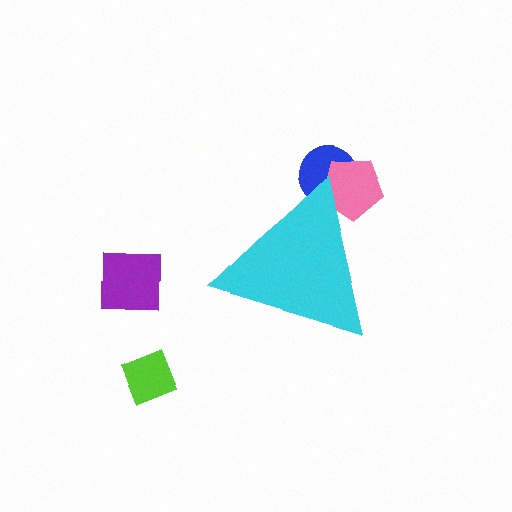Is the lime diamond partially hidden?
No, the lime diamond is fully visible.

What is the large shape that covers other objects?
A cyan triangle.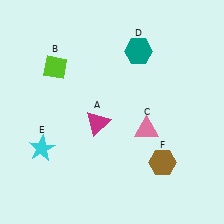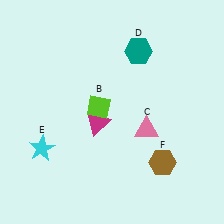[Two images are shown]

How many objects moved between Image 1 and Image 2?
1 object moved between the two images.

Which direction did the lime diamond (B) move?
The lime diamond (B) moved right.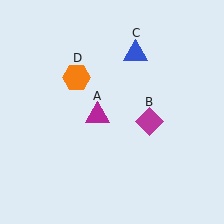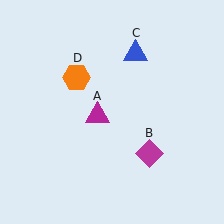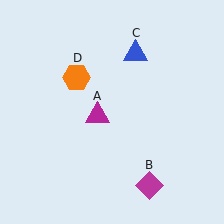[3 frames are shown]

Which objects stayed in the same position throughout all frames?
Magenta triangle (object A) and blue triangle (object C) and orange hexagon (object D) remained stationary.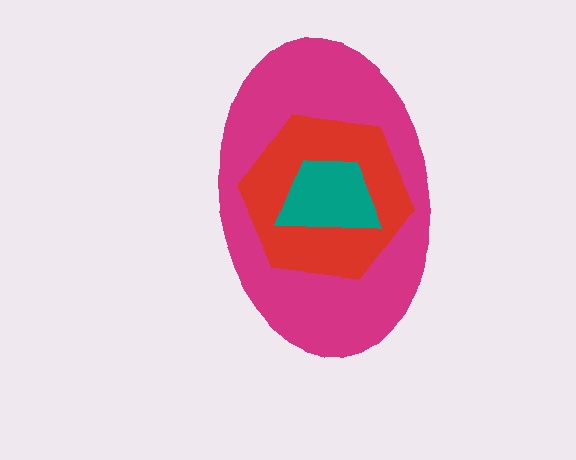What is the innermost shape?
The teal trapezoid.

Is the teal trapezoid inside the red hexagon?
Yes.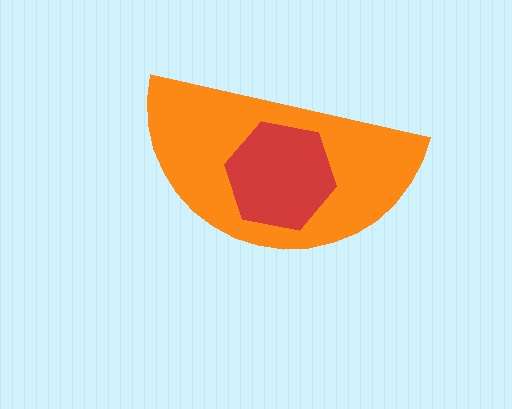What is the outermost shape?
The orange semicircle.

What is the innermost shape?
The red hexagon.